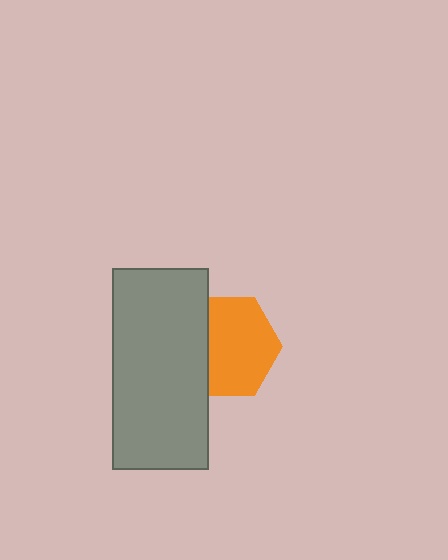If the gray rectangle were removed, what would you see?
You would see the complete orange hexagon.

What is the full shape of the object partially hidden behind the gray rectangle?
The partially hidden object is an orange hexagon.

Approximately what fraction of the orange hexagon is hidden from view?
Roughly 30% of the orange hexagon is hidden behind the gray rectangle.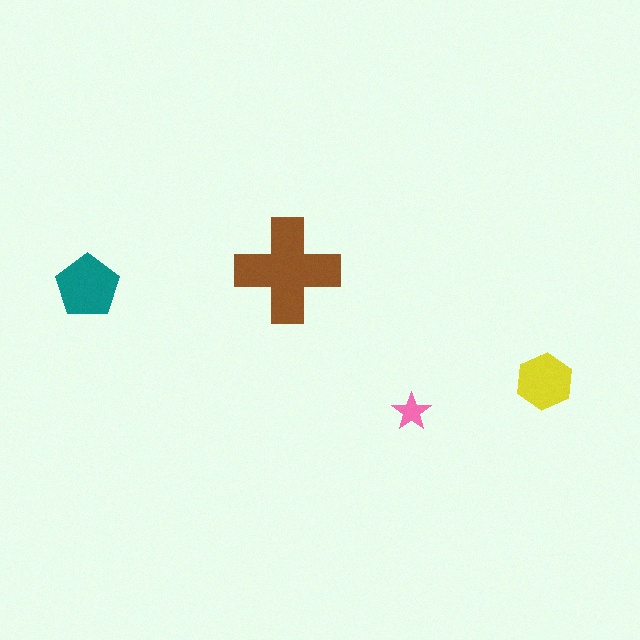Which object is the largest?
The brown cross.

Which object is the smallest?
The pink star.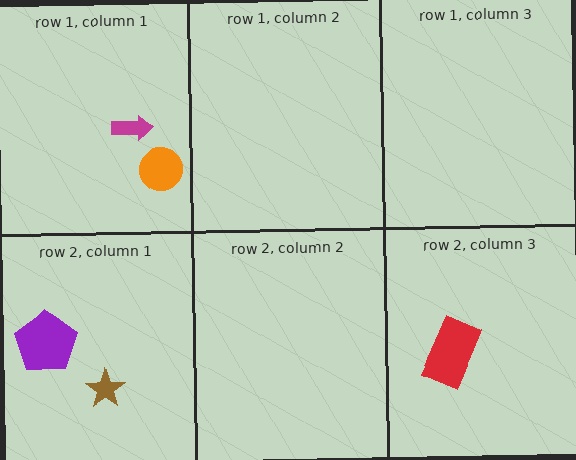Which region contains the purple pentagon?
The row 2, column 1 region.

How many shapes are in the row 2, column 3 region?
1.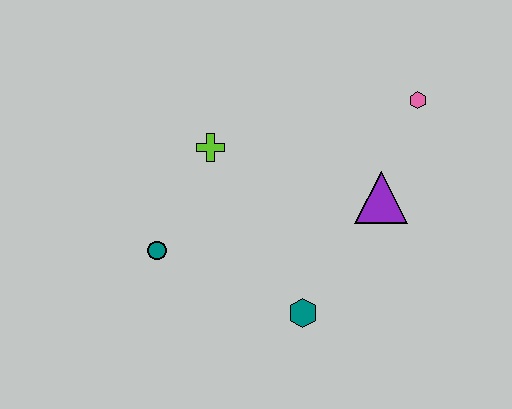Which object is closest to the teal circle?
The lime cross is closest to the teal circle.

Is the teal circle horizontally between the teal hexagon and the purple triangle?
No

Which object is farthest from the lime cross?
The pink hexagon is farthest from the lime cross.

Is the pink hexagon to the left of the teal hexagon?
No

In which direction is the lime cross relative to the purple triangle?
The lime cross is to the left of the purple triangle.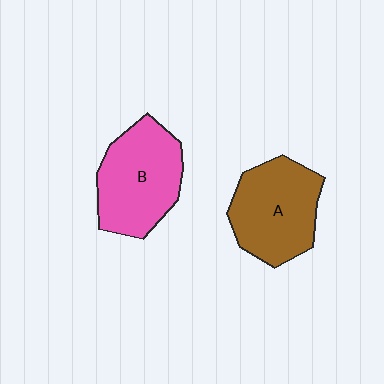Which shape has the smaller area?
Shape A (brown).